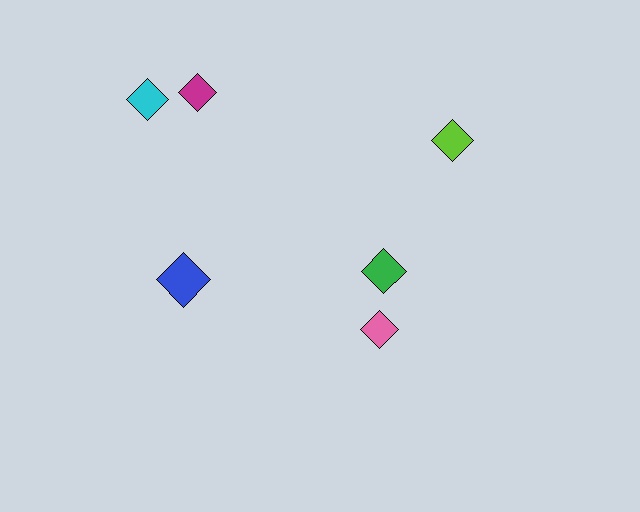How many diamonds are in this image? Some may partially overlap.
There are 6 diamonds.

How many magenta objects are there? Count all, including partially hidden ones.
There is 1 magenta object.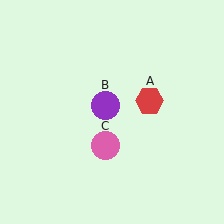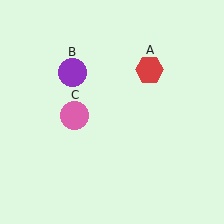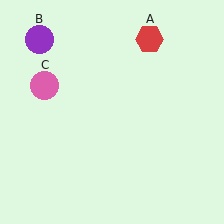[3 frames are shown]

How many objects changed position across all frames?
3 objects changed position: red hexagon (object A), purple circle (object B), pink circle (object C).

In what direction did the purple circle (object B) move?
The purple circle (object B) moved up and to the left.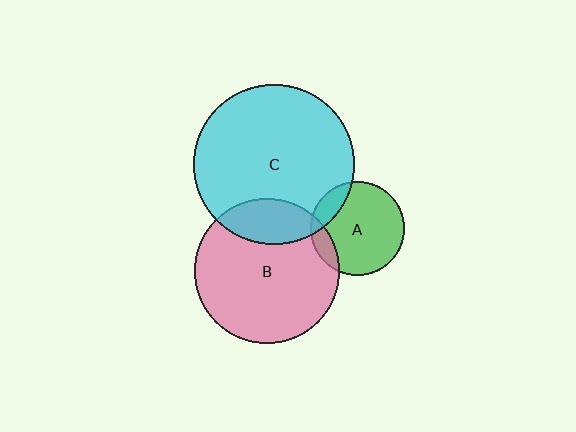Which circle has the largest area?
Circle C (cyan).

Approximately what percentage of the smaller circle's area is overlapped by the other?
Approximately 10%.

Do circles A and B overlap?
Yes.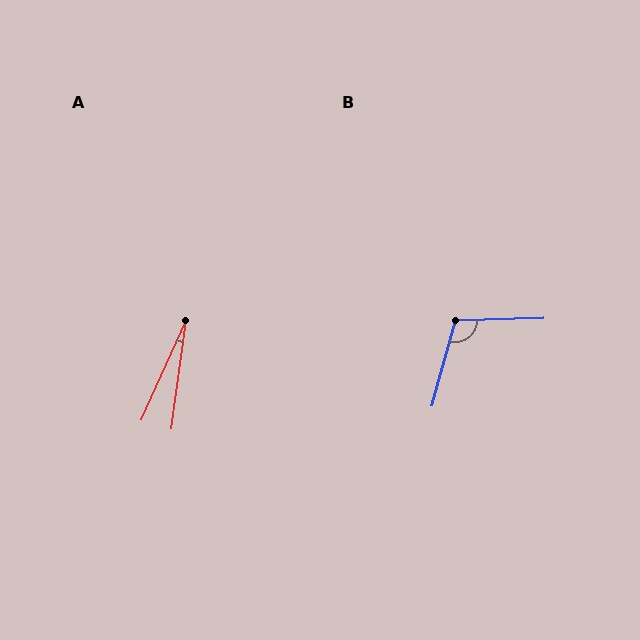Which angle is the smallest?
A, at approximately 17 degrees.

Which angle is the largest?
B, at approximately 107 degrees.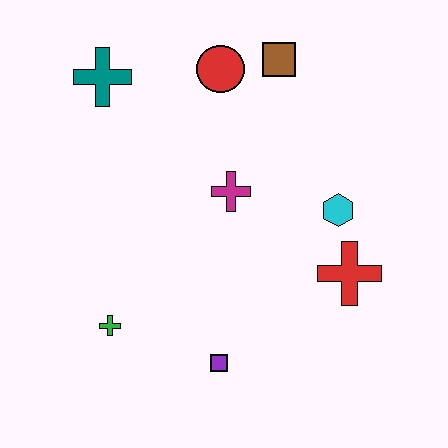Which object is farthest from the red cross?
The teal cross is farthest from the red cross.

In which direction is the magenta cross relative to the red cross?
The magenta cross is to the left of the red cross.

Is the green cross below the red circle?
Yes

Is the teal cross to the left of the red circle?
Yes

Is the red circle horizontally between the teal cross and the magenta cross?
Yes